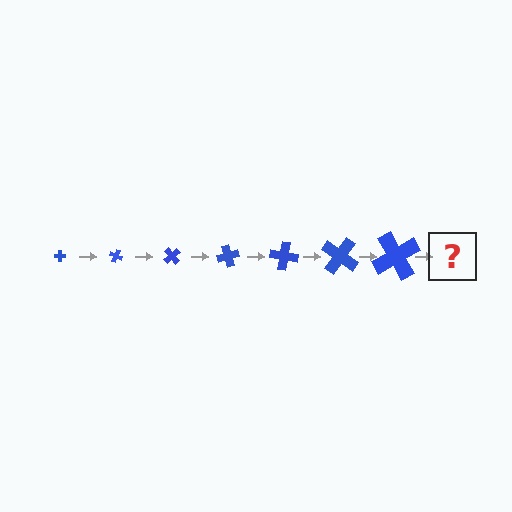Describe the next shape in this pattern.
It should be a cross, larger than the previous one and rotated 175 degrees from the start.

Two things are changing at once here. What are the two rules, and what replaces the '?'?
The two rules are that the cross grows larger each step and it rotates 25 degrees each step. The '?' should be a cross, larger than the previous one and rotated 175 degrees from the start.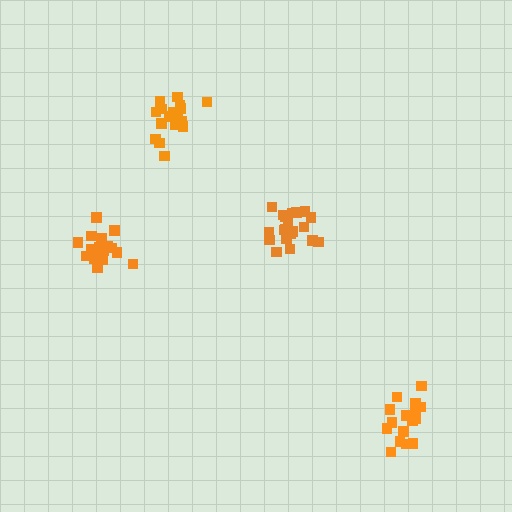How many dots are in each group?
Group 1: 21 dots, Group 2: 16 dots, Group 3: 21 dots, Group 4: 18 dots (76 total).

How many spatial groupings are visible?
There are 4 spatial groupings.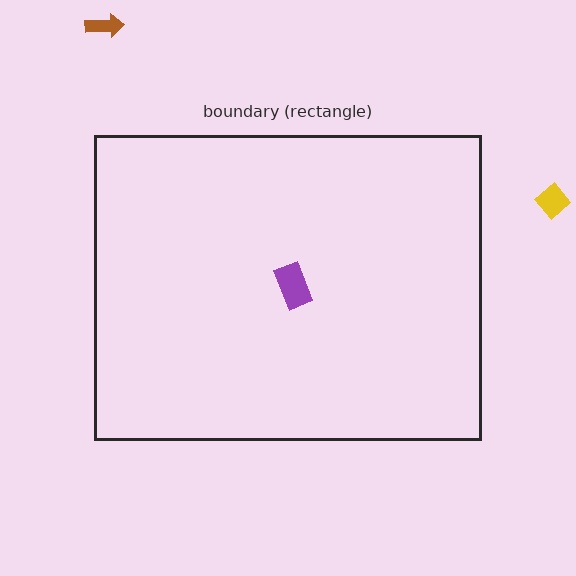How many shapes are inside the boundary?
1 inside, 2 outside.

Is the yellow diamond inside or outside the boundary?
Outside.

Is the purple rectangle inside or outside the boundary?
Inside.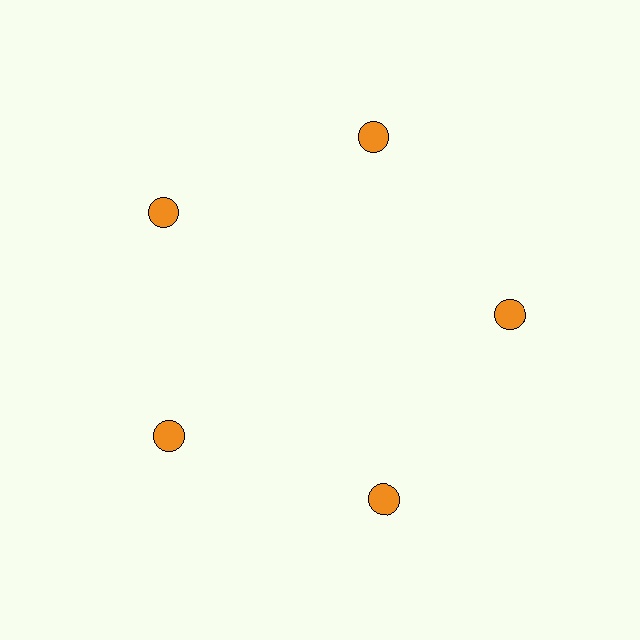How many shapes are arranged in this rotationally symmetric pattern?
There are 5 shapes, arranged in 5 groups of 1.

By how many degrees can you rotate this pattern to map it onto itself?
The pattern maps onto itself every 72 degrees of rotation.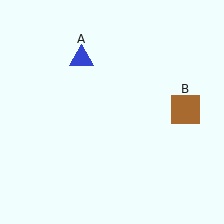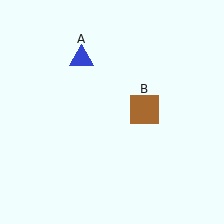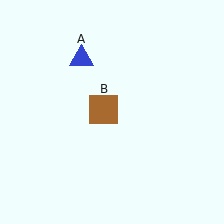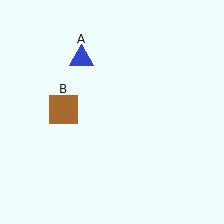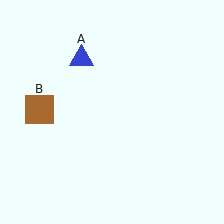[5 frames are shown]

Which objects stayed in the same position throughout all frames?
Blue triangle (object A) remained stationary.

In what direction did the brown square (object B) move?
The brown square (object B) moved left.